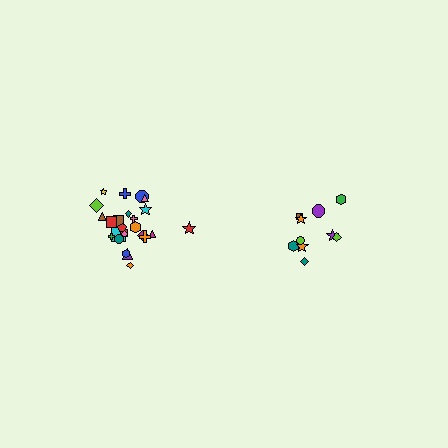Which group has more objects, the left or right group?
The left group.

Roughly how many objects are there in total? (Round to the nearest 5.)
Roughly 35 objects in total.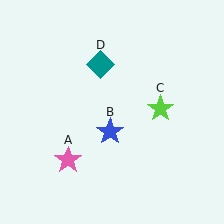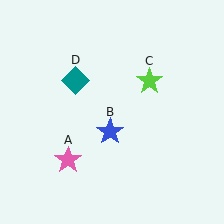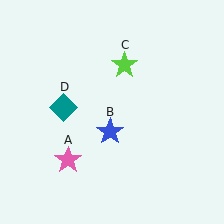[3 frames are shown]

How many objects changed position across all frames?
2 objects changed position: lime star (object C), teal diamond (object D).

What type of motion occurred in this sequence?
The lime star (object C), teal diamond (object D) rotated counterclockwise around the center of the scene.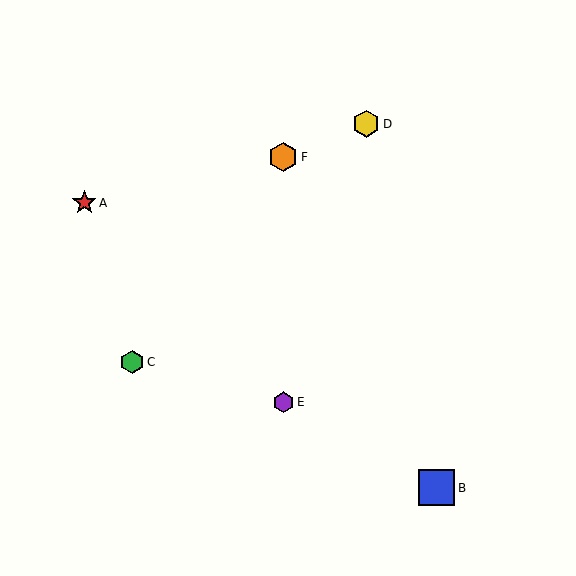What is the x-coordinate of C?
Object C is at x≈132.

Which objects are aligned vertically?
Objects E, F are aligned vertically.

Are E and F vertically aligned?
Yes, both are at x≈283.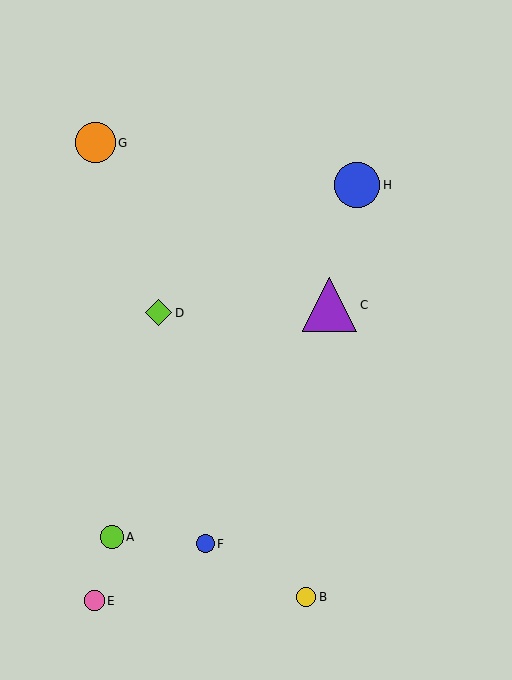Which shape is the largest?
The purple triangle (labeled C) is the largest.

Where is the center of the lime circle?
The center of the lime circle is at (112, 537).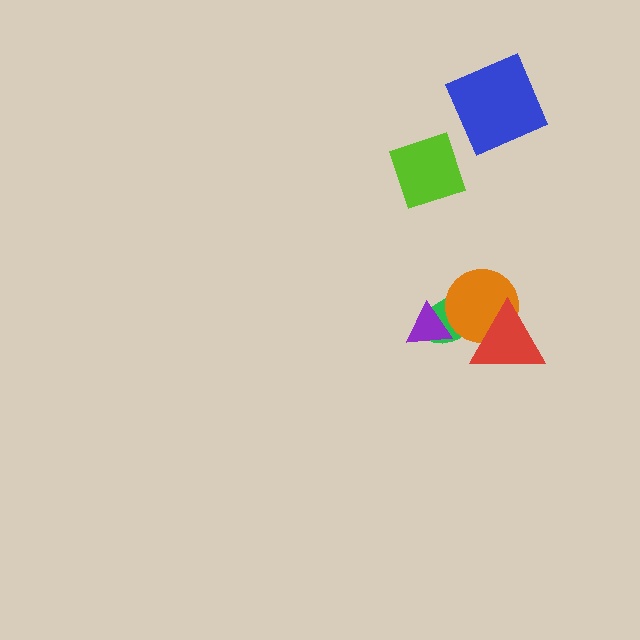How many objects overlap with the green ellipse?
3 objects overlap with the green ellipse.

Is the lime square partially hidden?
No, no other shape covers it.